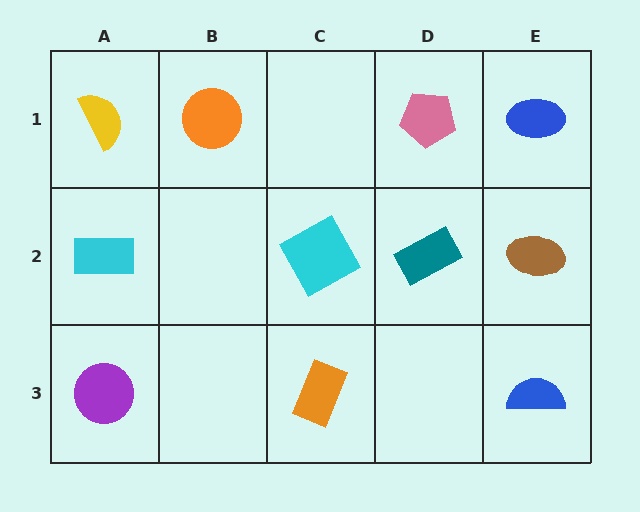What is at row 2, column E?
A brown ellipse.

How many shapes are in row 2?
4 shapes.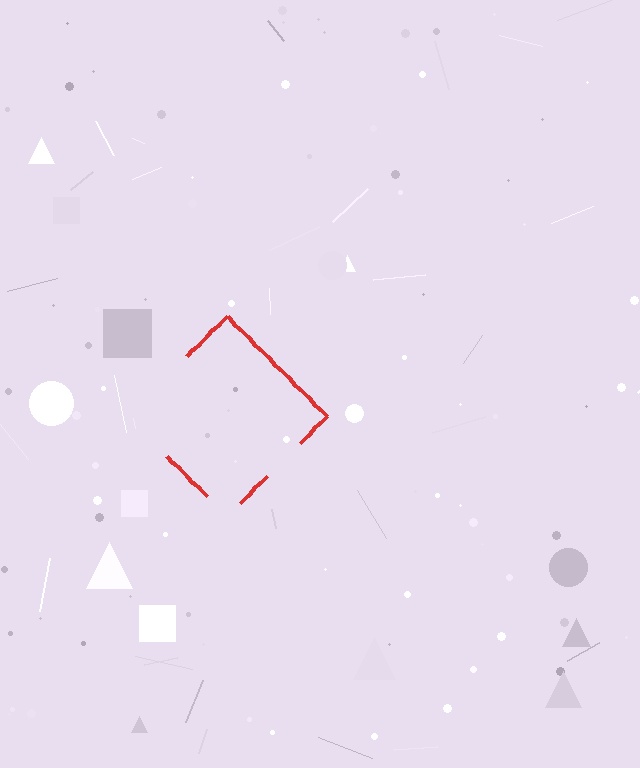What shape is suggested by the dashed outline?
The dashed outline suggests a diamond.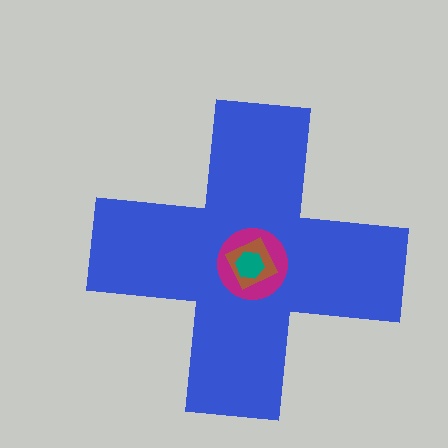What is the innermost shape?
The teal hexagon.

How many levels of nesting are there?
4.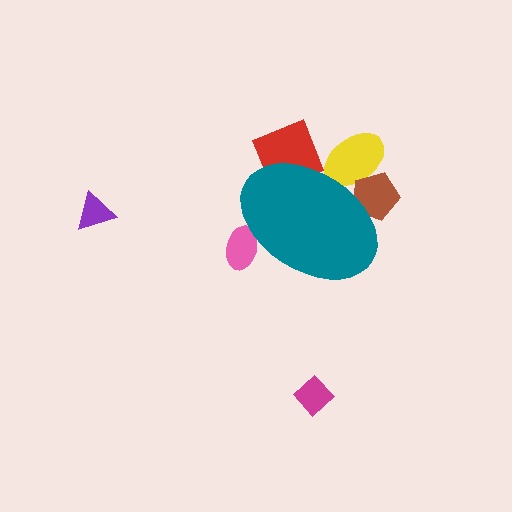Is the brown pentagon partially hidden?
Yes, the brown pentagon is partially hidden behind the teal ellipse.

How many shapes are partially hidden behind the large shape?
4 shapes are partially hidden.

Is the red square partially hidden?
Yes, the red square is partially hidden behind the teal ellipse.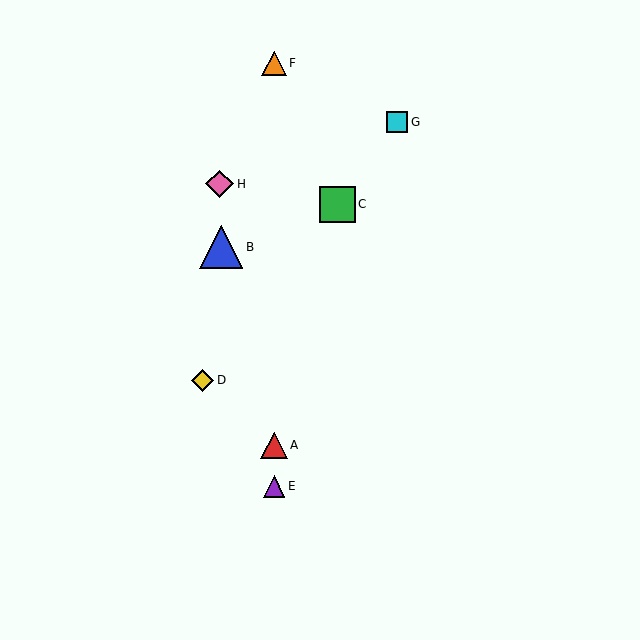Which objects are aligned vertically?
Objects A, E, F are aligned vertically.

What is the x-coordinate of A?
Object A is at x≈274.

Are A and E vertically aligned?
Yes, both are at x≈274.